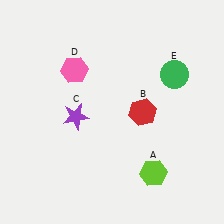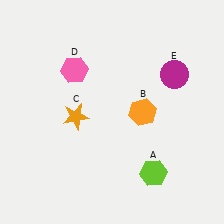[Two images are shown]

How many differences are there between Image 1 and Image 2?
There are 3 differences between the two images.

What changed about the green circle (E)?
In Image 1, E is green. In Image 2, it changed to magenta.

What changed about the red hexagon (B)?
In Image 1, B is red. In Image 2, it changed to orange.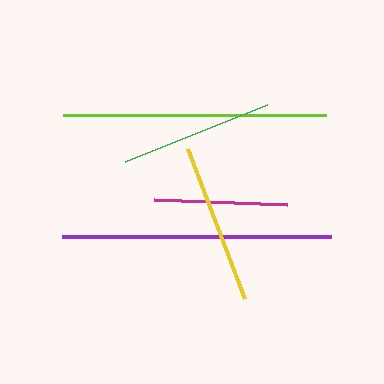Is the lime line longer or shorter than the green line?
The lime line is longer than the green line.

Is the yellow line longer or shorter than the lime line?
The lime line is longer than the yellow line.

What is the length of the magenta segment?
The magenta segment is approximately 133 pixels long.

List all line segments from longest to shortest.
From longest to shortest: purple, lime, yellow, green, magenta.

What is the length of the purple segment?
The purple segment is approximately 268 pixels long.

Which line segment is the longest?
The purple line is the longest at approximately 268 pixels.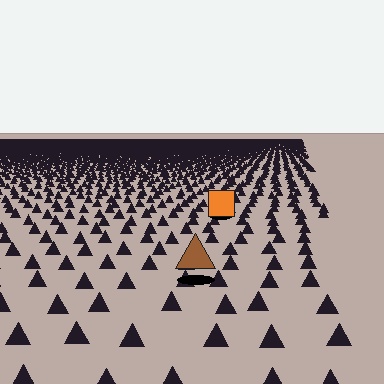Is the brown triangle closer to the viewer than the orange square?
Yes. The brown triangle is closer — you can tell from the texture gradient: the ground texture is coarser near it.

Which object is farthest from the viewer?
The orange square is farthest from the viewer. It appears smaller and the ground texture around it is denser.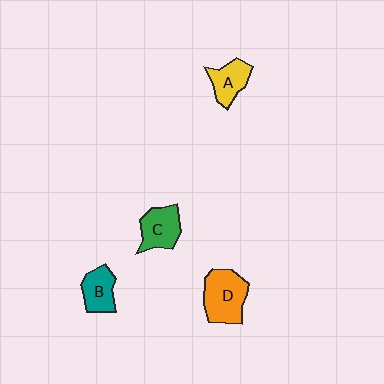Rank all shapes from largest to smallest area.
From largest to smallest: D (orange), C (green), A (yellow), B (teal).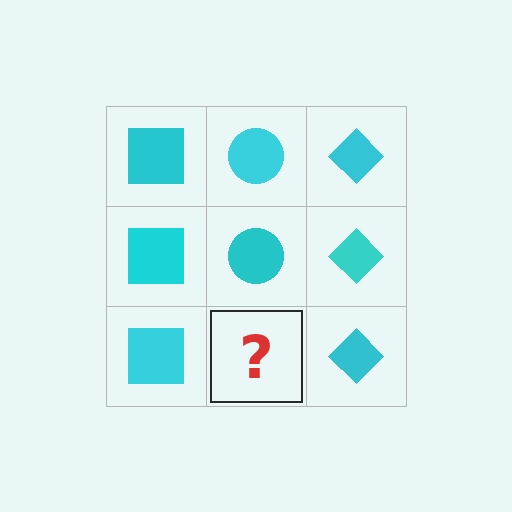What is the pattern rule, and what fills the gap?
The rule is that each column has a consistent shape. The gap should be filled with a cyan circle.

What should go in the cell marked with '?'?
The missing cell should contain a cyan circle.